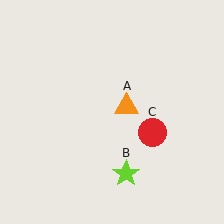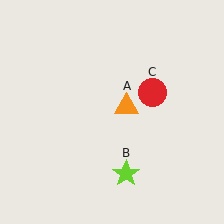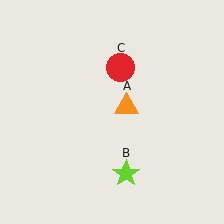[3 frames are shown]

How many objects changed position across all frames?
1 object changed position: red circle (object C).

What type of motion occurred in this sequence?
The red circle (object C) rotated counterclockwise around the center of the scene.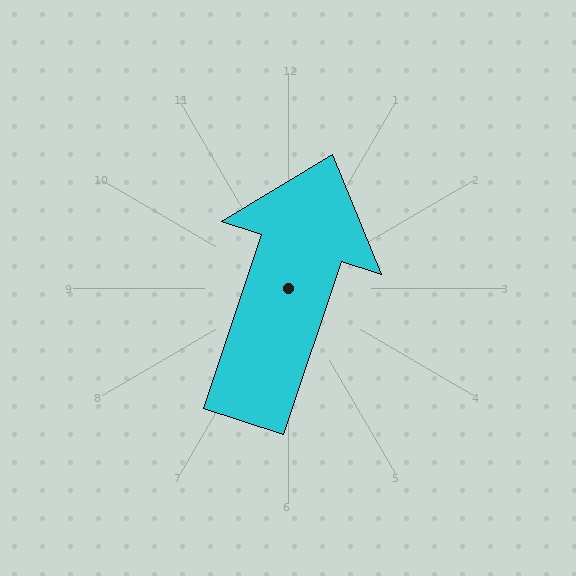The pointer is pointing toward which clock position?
Roughly 1 o'clock.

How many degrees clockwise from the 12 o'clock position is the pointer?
Approximately 18 degrees.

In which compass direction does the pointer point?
North.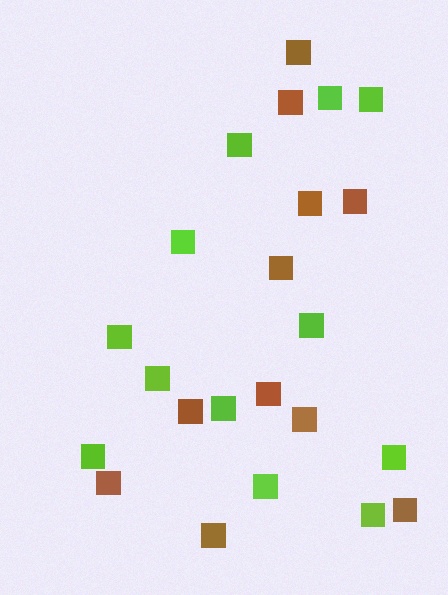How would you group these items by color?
There are 2 groups: one group of lime squares (12) and one group of brown squares (11).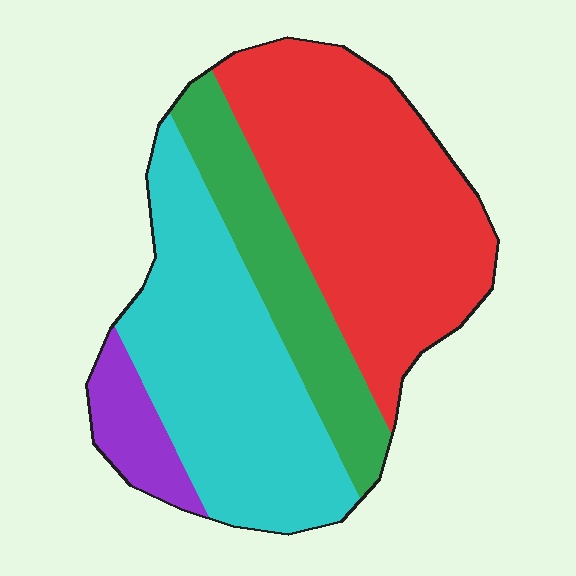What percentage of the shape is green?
Green covers about 20% of the shape.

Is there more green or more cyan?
Cyan.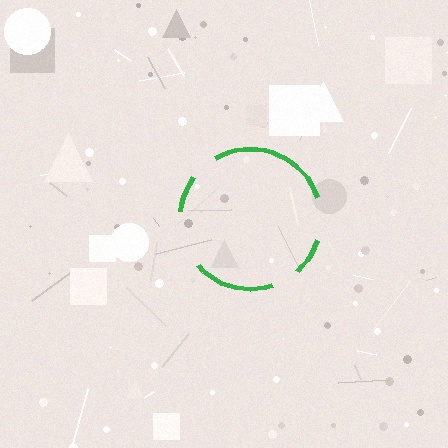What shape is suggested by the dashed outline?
The dashed outline suggests a circle.